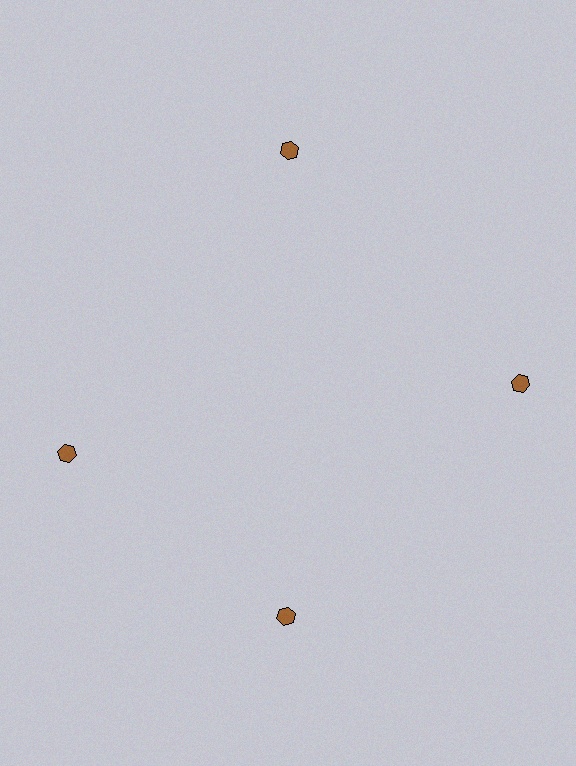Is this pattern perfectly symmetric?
No. The 4 brown hexagons are arranged in a ring, but one element near the 9 o'clock position is rotated out of alignment along the ring, breaking the 4-fold rotational symmetry.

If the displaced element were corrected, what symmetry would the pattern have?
It would have 4-fold rotational symmetry — the pattern would map onto itself every 90 degrees.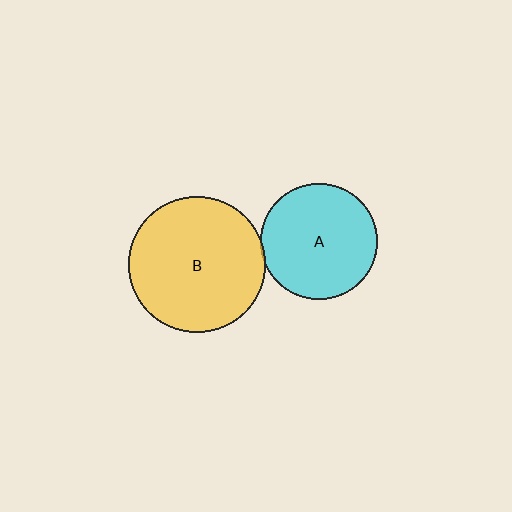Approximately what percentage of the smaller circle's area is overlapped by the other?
Approximately 5%.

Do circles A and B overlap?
Yes.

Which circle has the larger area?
Circle B (yellow).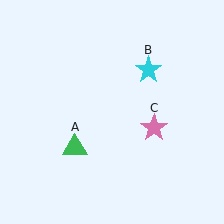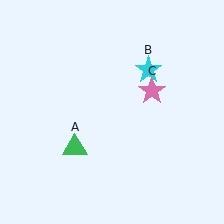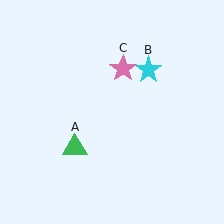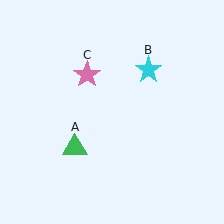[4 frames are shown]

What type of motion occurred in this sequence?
The pink star (object C) rotated counterclockwise around the center of the scene.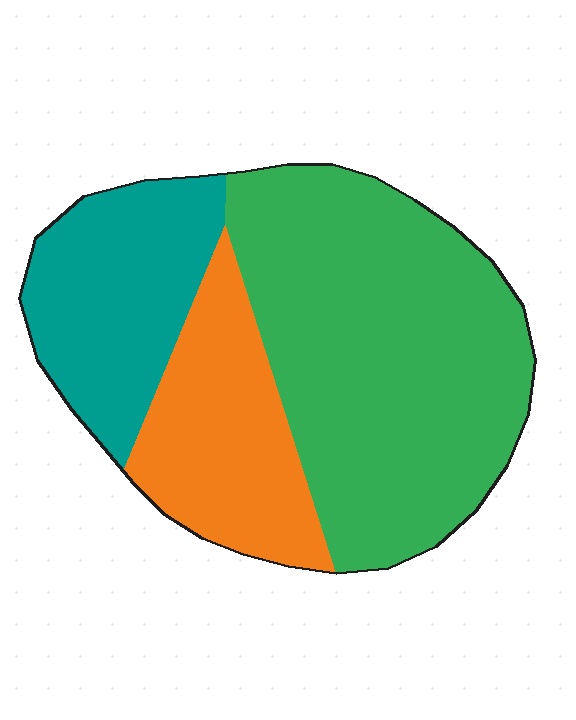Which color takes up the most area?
Green, at roughly 55%.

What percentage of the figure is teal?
Teal covers about 25% of the figure.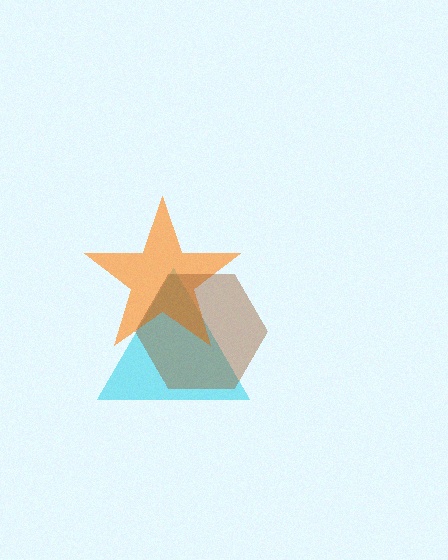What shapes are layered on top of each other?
The layered shapes are: a cyan triangle, an orange star, a brown hexagon.